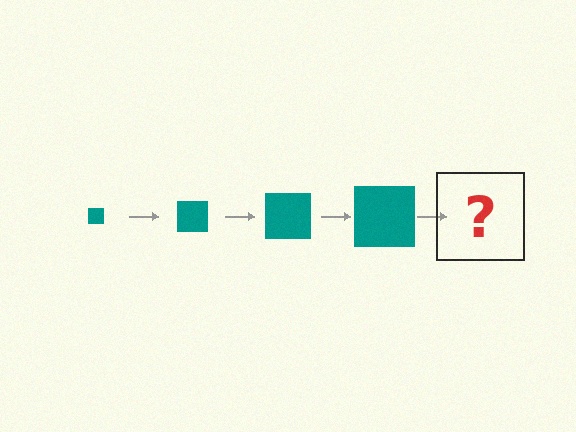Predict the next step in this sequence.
The next step is a teal square, larger than the previous one.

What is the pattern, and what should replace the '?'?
The pattern is that the square gets progressively larger each step. The '?' should be a teal square, larger than the previous one.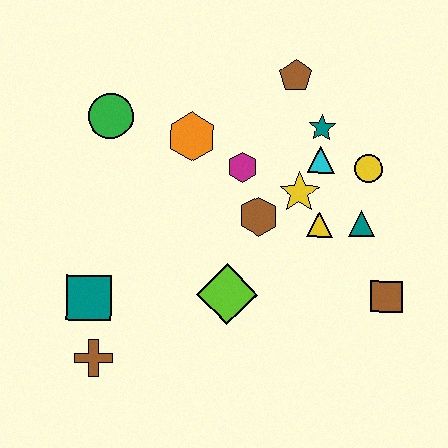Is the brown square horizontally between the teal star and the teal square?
No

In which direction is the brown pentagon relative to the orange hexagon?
The brown pentagon is to the right of the orange hexagon.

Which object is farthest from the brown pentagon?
The brown cross is farthest from the brown pentagon.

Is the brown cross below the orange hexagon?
Yes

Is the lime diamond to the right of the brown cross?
Yes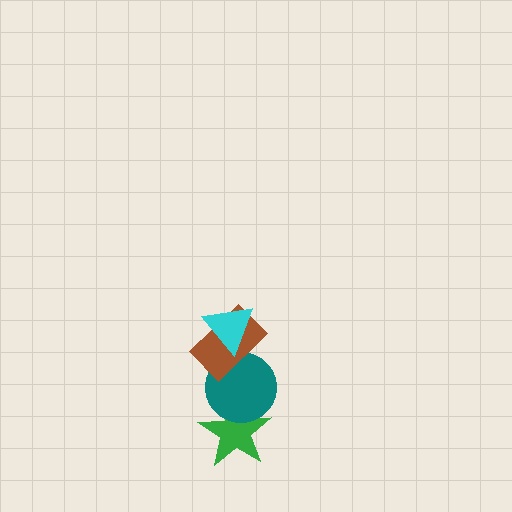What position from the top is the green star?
The green star is 4th from the top.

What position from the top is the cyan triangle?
The cyan triangle is 1st from the top.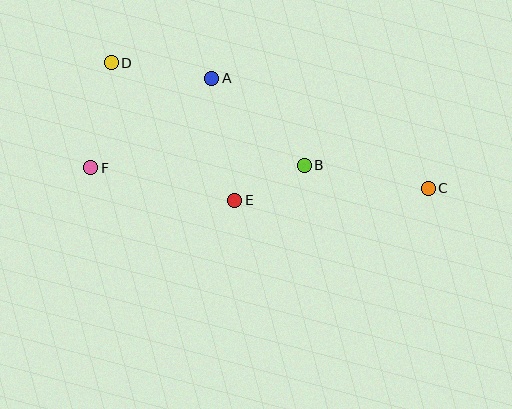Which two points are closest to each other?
Points B and E are closest to each other.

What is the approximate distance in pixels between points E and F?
The distance between E and F is approximately 148 pixels.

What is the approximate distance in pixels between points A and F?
The distance between A and F is approximately 150 pixels.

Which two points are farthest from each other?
Points C and D are farthest from each other.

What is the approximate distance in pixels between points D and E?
The distance between D and E is approximately 185 pixels.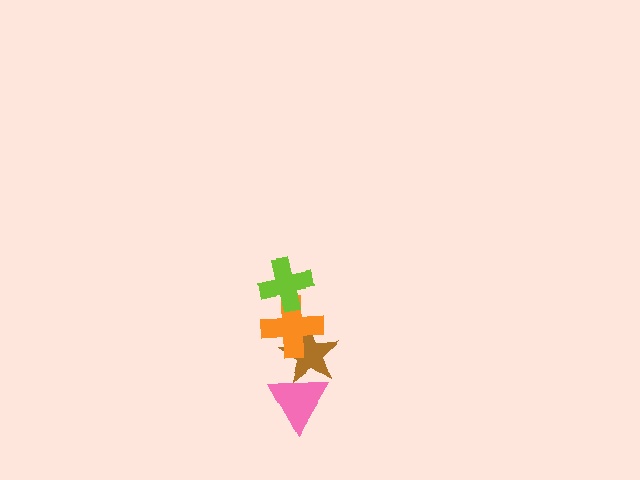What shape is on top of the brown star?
The orange cross is on top of the brown star.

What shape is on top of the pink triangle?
The brown star is on top of the pink triangle.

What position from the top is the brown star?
The brown star is 3rd from the top.